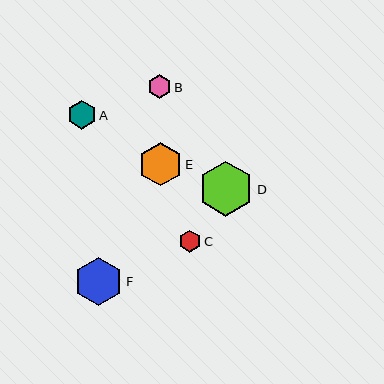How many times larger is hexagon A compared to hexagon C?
Hexagon A is approximately 1.3 times the size of hexagon C.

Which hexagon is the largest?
Hexagon D is the largest with a size of approximately 55 pixels.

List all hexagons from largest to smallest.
From largest to smallest: D, F, E, A, B, C.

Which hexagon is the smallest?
Hexagon C is the smallest with a size of approximately 22 pixels.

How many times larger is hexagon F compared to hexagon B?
Hexagon F is approximately 2.0 times the size of hexagon B.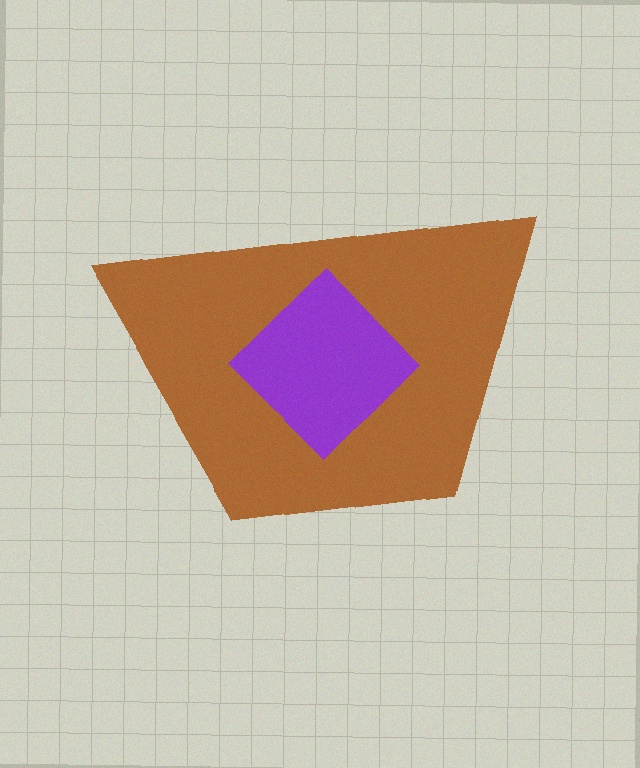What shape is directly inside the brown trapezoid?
The purple diamond.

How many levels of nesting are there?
2.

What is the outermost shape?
The brown trapezoid.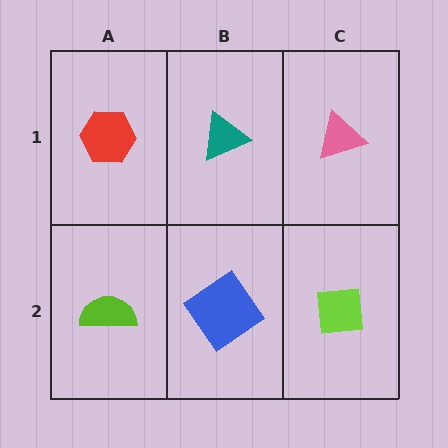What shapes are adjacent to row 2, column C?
A pink triangle (row 1, column C), a blue diamond (row 2, column B).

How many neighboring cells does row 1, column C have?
2.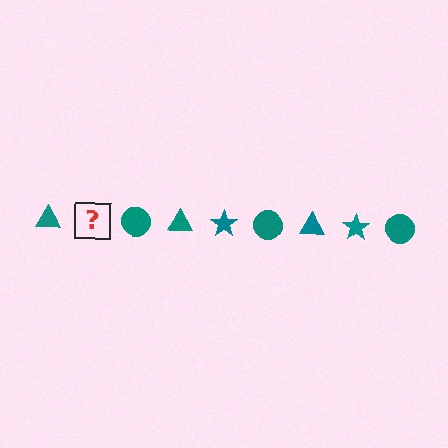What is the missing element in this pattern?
The missing element is a teal star.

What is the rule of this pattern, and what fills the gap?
The rule is that the pattern cycles through triangle, star, circle shapes in teal. The gap should be filled with a teal star.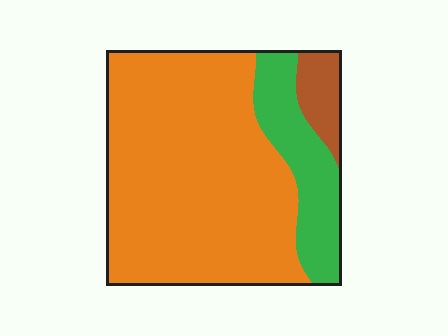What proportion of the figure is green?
Green takes up about one fifth (1/5) of the figure.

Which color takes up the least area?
Brown, at roughly 5%.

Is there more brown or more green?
Green.